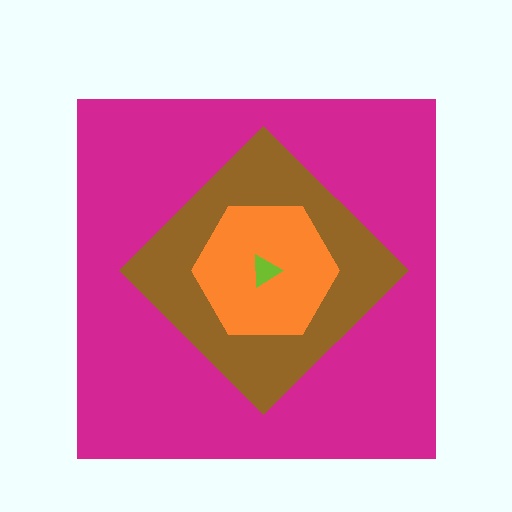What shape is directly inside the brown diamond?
The orange hexagon.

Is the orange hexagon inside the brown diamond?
Yes.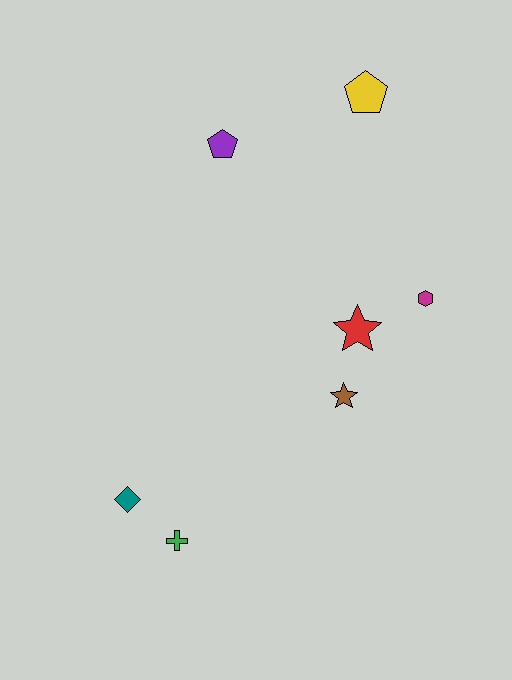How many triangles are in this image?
There are no triangles.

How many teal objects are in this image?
There is 1 teal object.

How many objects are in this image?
There are 7 objects.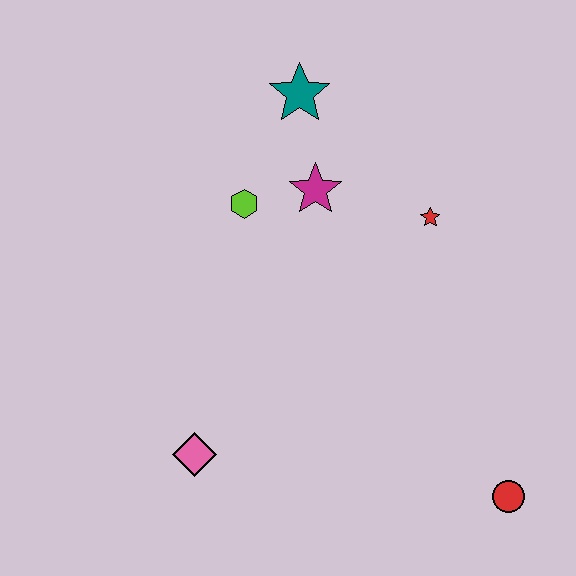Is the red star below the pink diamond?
No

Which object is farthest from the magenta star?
The red circle is farthest from the magenta star.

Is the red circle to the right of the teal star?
Yes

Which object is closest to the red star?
The magenta star is closest to the red star.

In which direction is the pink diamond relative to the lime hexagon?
The pink diamond is below the lime hexagon.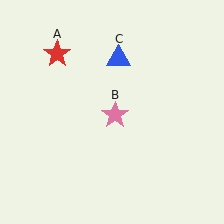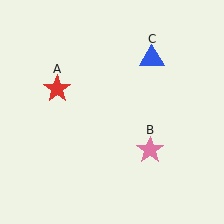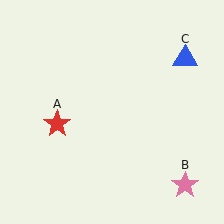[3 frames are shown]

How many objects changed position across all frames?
3 objects changed position: red star (object A), pink star (object B), blue triangle (object C).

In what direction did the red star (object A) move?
The red star (object A) moved down.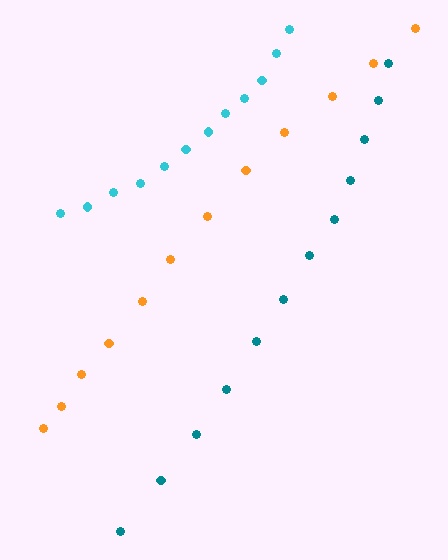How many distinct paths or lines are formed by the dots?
There are 3 distinct paths.